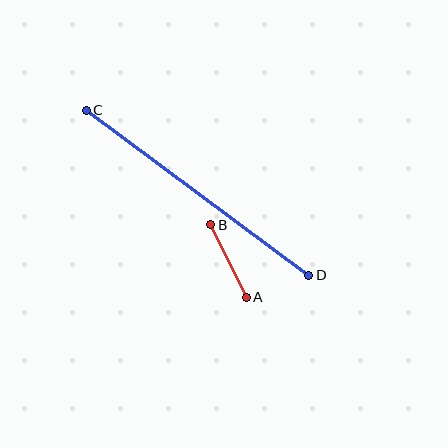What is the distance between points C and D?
The distance is approximately 277 pixels.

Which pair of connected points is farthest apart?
Points C and D are farthest apart.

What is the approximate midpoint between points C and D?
The midpoint is at approximately (197, 193) pixels.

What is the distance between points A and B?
The distance is approximately 80 pixels.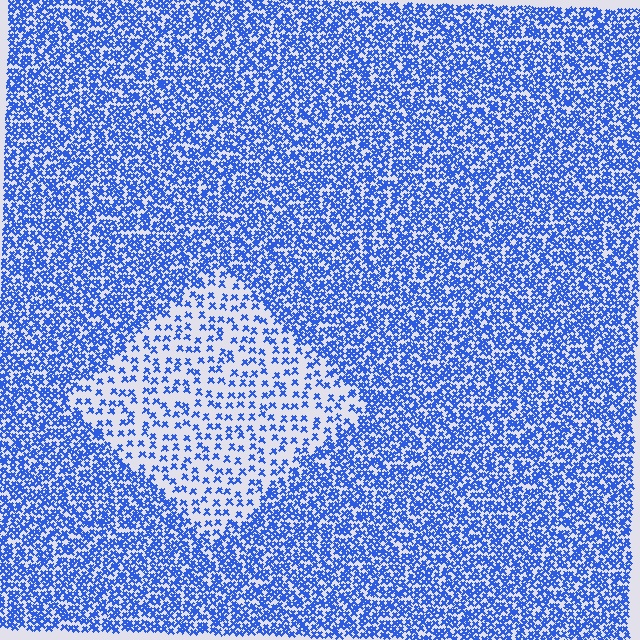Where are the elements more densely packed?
The elements are more densely packed outside the diamond boundary.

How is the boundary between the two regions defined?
The boundary is defined by a change in element density (approximately 2.6x ratio). All elements are the same color, size, and shape.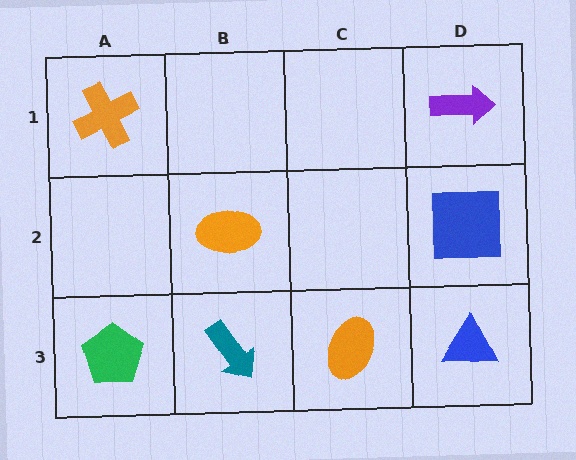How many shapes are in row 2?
2 shapes.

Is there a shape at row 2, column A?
No, that cell is empty.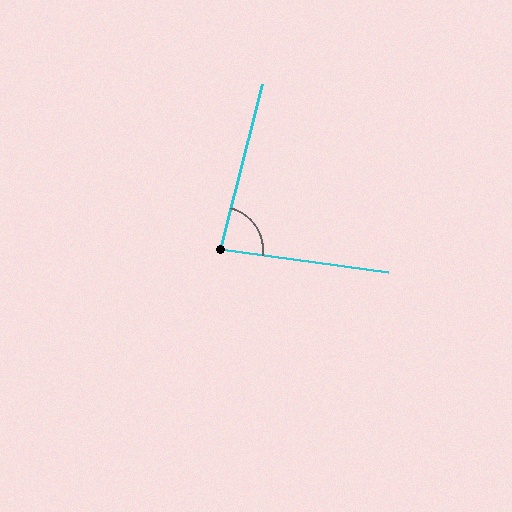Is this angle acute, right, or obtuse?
It is acute.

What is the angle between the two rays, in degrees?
Approximately 83 degrees.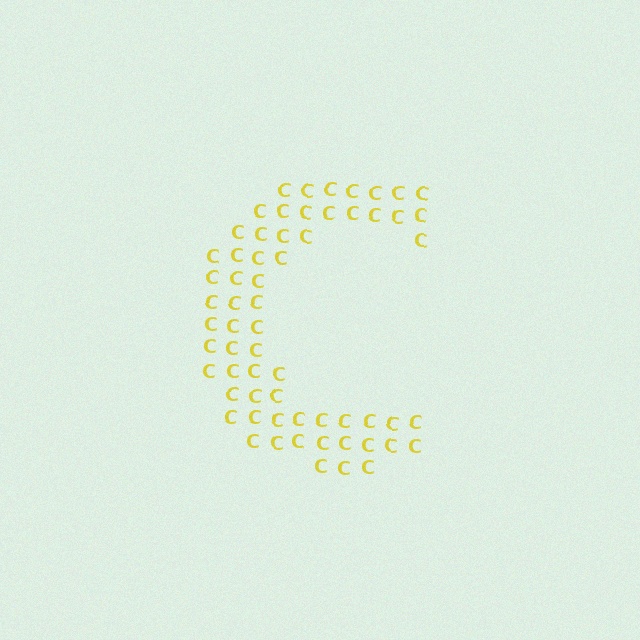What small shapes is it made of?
It is made of small letter C's.